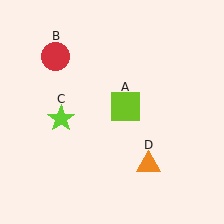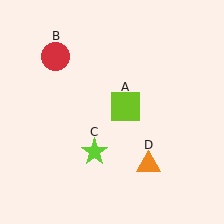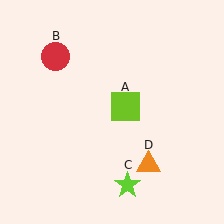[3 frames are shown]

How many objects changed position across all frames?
1 object changed position: lime star (object C).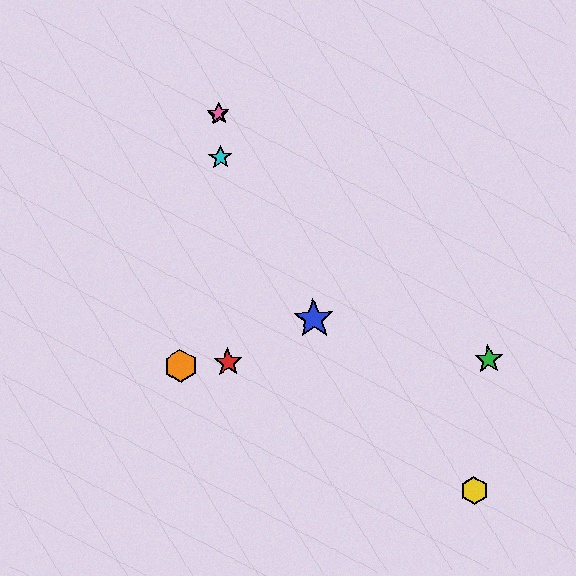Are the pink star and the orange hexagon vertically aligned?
No, the pink star is at x≈218 and the orange hexagon is at x≈181.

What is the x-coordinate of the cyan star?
The cyan star is at x≈220.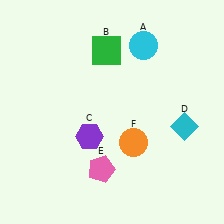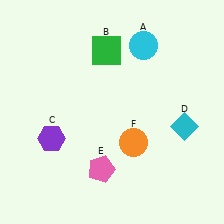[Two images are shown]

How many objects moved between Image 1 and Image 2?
1 object moved between the two images.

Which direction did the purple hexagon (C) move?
The purple hexagon (C) moved left.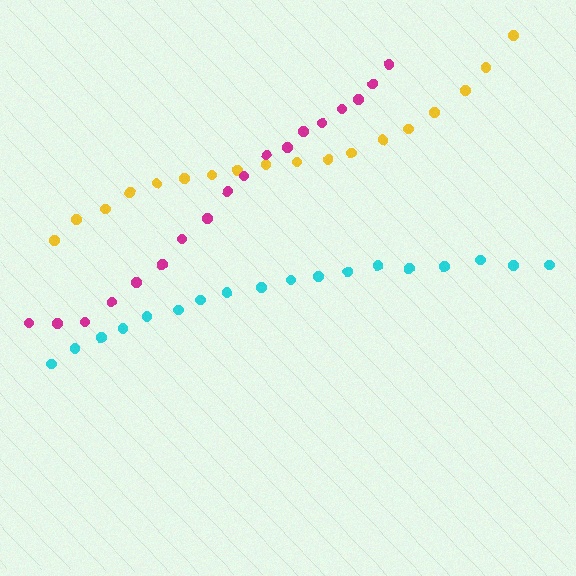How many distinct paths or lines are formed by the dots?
There are 3 distinct paths.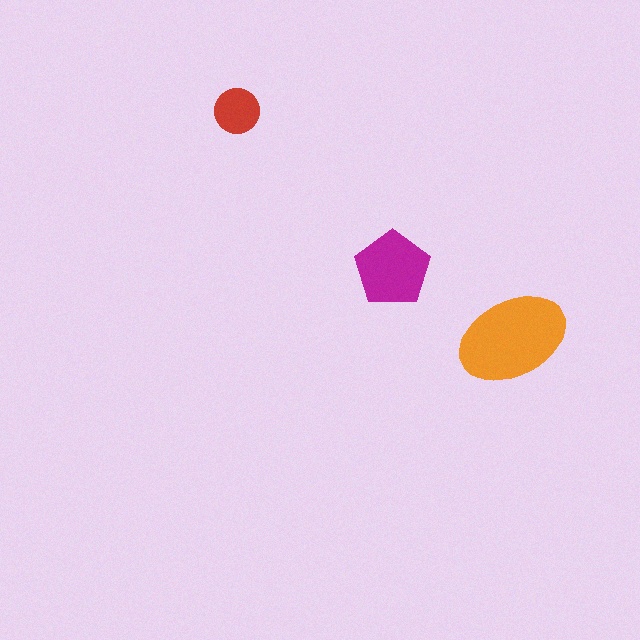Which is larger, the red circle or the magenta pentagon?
The magenta pentagon.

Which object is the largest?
The orange ellipse.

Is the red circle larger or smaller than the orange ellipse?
Smaller.